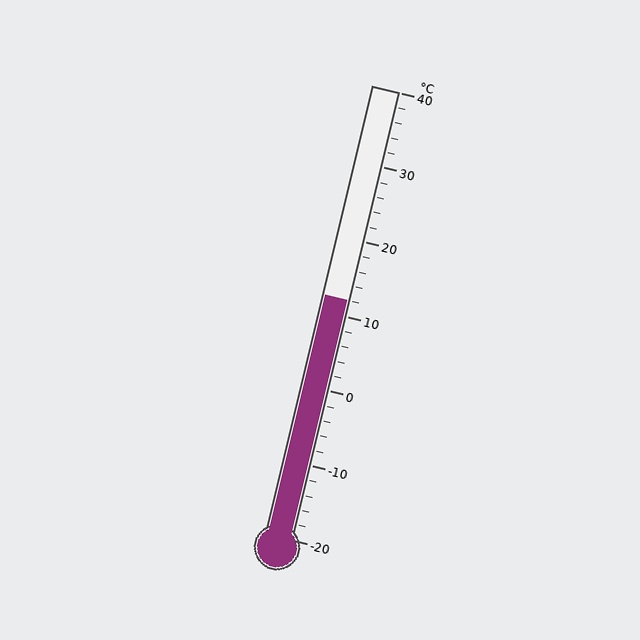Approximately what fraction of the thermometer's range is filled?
The thermometer is filled to approximately 55% of its range.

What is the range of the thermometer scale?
The thermometer scale ranges from -20°C to 40°C.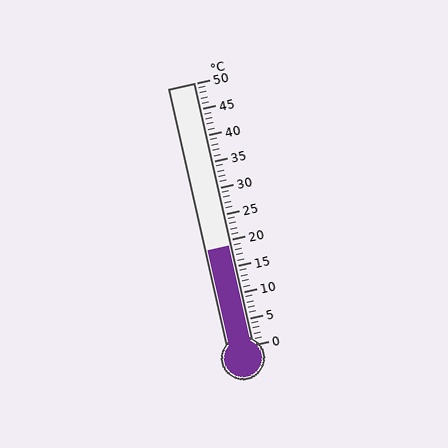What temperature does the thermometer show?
The thermometer shows approximately 19°C.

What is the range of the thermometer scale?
The thermometer scale ranges from 0°C to 50°C.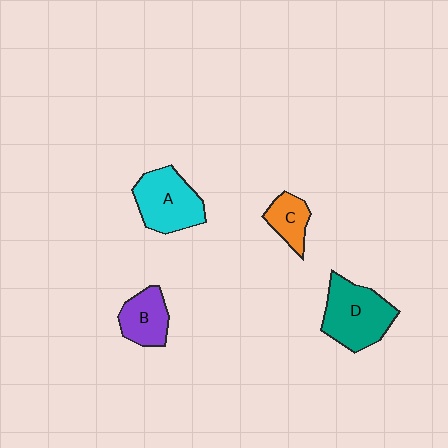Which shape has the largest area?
Shape D (teal).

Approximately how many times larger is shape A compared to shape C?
Approximately 1.9 times.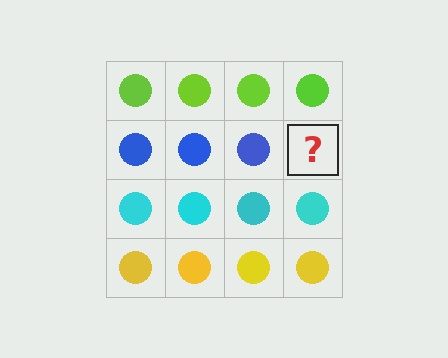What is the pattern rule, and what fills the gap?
The rule is that each row has a consistent color. The gap should be filled with a blue circle.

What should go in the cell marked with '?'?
The missing cell should contain a blue circle.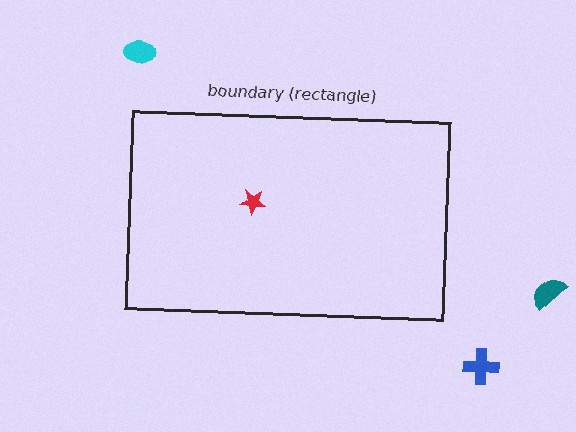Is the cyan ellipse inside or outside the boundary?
Outside.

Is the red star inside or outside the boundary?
Inside.